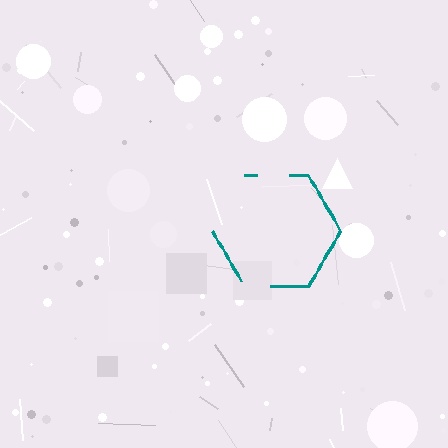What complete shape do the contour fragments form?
The contour fragments form a hexagon.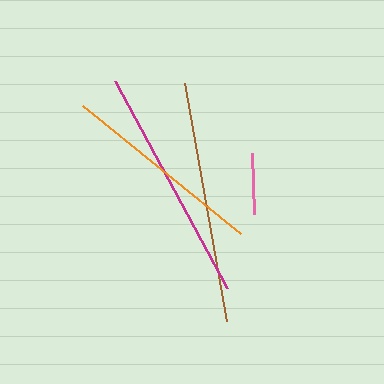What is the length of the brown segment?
The brown segment is approximately 242 pixels long.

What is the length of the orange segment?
The orange segment is approximately 203 pixels long.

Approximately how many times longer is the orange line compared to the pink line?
The orange line is approximately 3.3 times the length of the pink line.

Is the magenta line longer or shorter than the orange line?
The magenta line is longer than the orange line.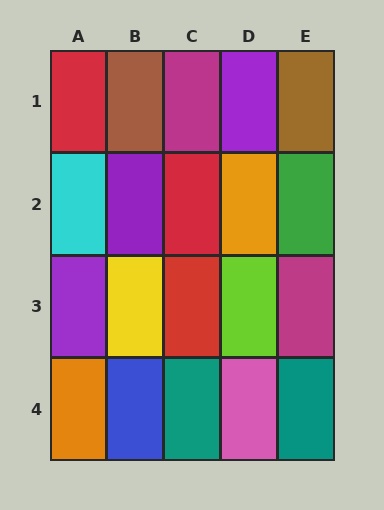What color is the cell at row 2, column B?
Purple.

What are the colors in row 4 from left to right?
Orange, blue, teal, pink, teal.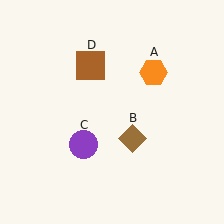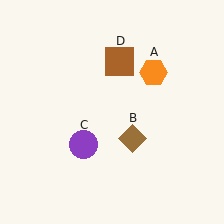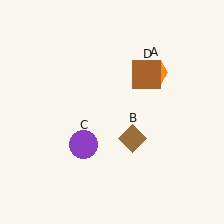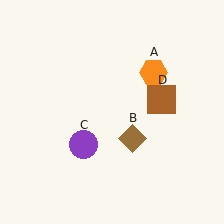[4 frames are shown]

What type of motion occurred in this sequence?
The brown square (object D) rotated clockwise around the center of the scene.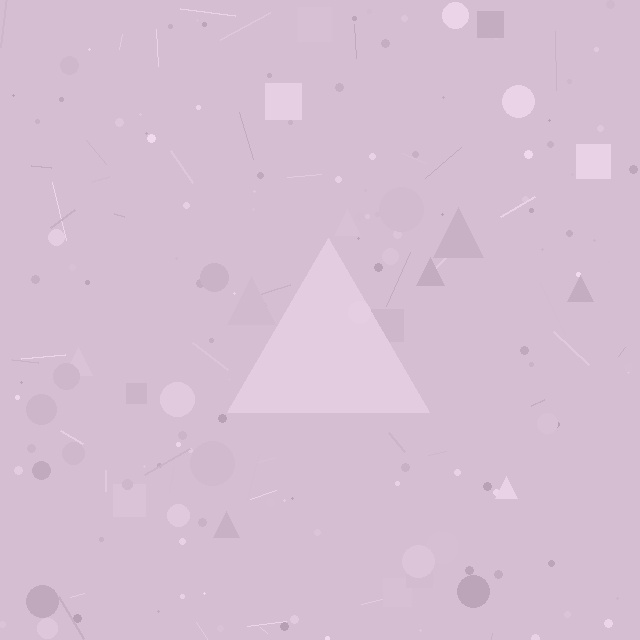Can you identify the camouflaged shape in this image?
The camouflaged shape is a triangle.